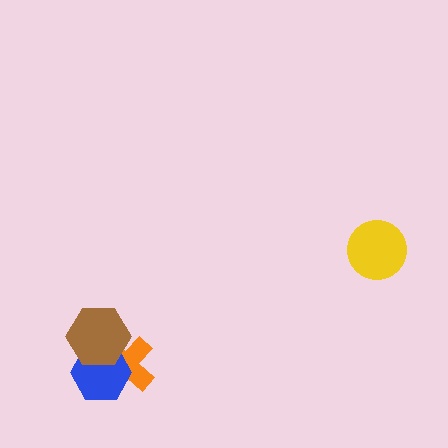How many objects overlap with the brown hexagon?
2 objects overlap with the brown hexagon.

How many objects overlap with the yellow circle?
0 objects overlap with the yellow circle.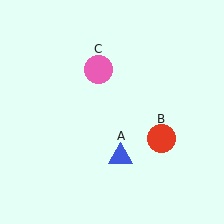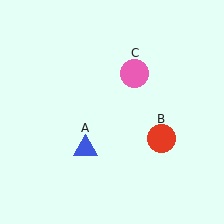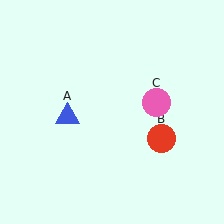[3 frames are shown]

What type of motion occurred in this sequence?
The blue triangle (object A), pink circle (object C) rotated clockwise around the center of the scene.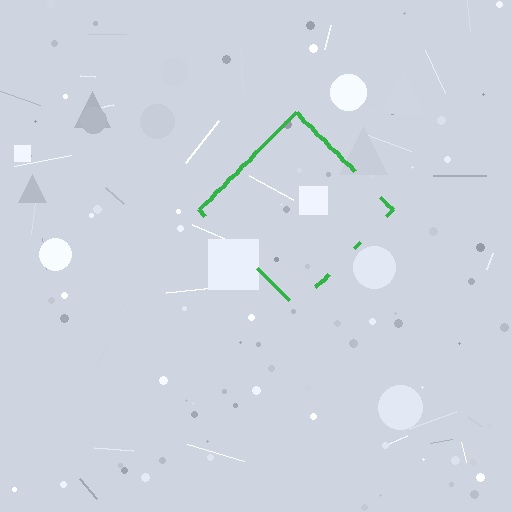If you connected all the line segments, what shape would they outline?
They would outline a diamond.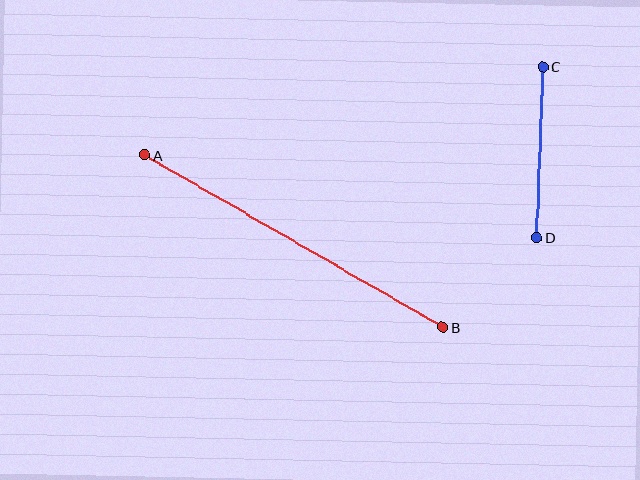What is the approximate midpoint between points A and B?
The midpoint is at approximately (294, 241) pixels.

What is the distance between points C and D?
The distance is approximately 171 pixels.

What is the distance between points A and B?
The distance is approximately 345 pixels.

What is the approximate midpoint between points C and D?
The midpoint is at approximately (540, 152) pixels.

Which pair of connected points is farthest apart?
Points A and B are farthest apart.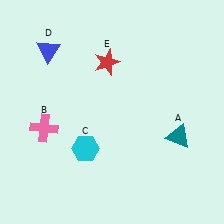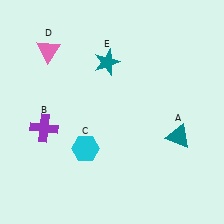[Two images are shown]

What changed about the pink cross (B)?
In Image 1, B is pink. In Image 2, it changed to purple.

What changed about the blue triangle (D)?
In Image 1, D is blue. In Image 2, it changed to pink.